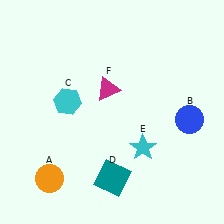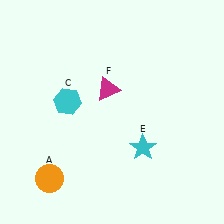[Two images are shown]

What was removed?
The blue circle (B), the teal square (D) were removed in Image 2.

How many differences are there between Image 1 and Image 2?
There are 2 differences between the two images.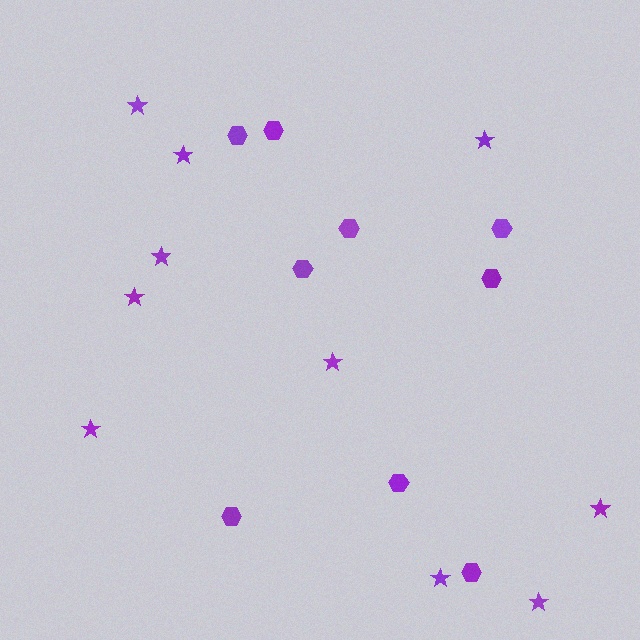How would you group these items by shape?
There are 2 groups: one group of hexagons (9) and one group of stars (10).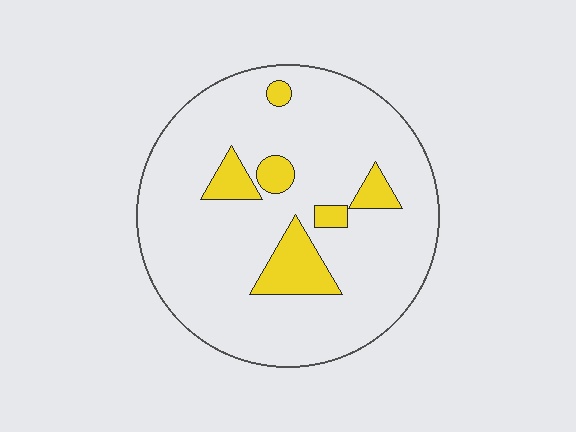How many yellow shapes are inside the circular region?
6.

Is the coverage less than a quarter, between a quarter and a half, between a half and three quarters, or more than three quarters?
Less than a quarter.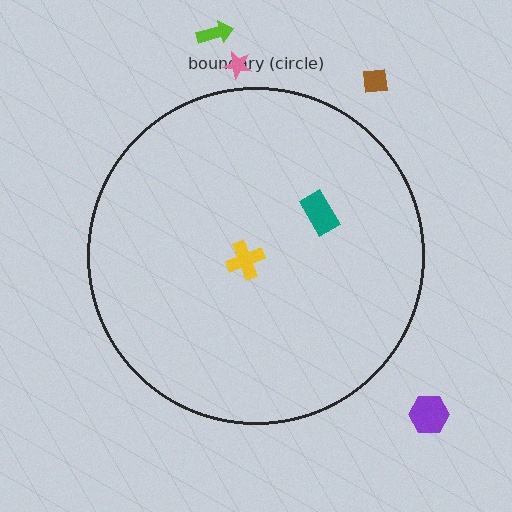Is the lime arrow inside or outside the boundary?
Outside.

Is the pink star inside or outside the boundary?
Outside.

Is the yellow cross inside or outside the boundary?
Inside.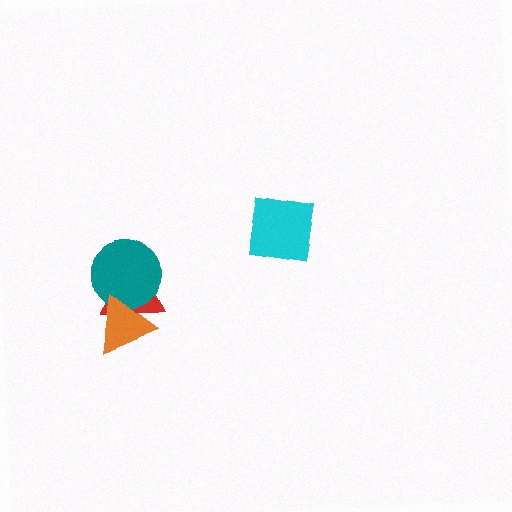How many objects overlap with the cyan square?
0 objects overlap with the cyan square.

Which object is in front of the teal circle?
The orange triangle is in front of the teal circle.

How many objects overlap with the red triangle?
2 objects overlap with the red triangle.